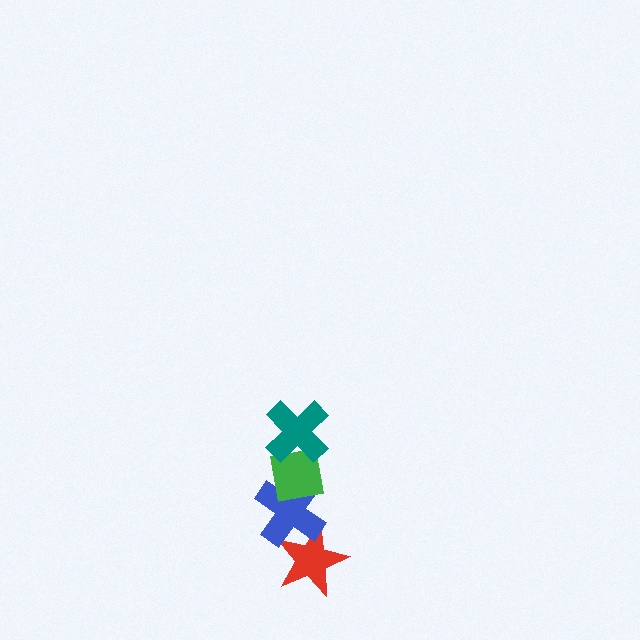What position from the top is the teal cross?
The teal cross is 1st from the top.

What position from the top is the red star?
The red star is 4th from the top.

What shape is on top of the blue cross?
The green square is on top of the blue cross.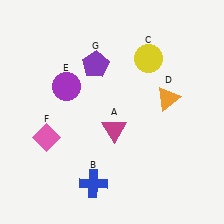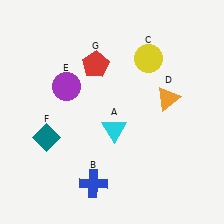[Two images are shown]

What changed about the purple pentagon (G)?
In Image 1, G is purple. In Image 2, it changed to red.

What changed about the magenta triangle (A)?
In Image 1, A is magenta. In Image 2, it changed to cyan.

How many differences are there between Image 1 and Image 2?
There are 3 differences between the two images.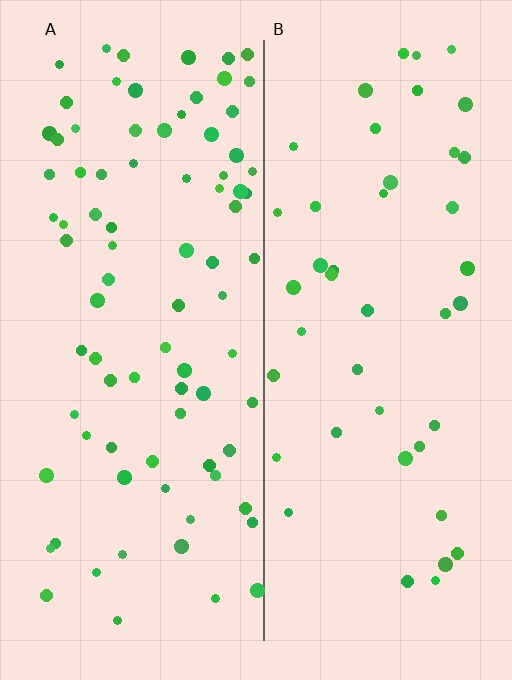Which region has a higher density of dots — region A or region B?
A (the left).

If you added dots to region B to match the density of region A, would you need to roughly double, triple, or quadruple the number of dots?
Approximately double.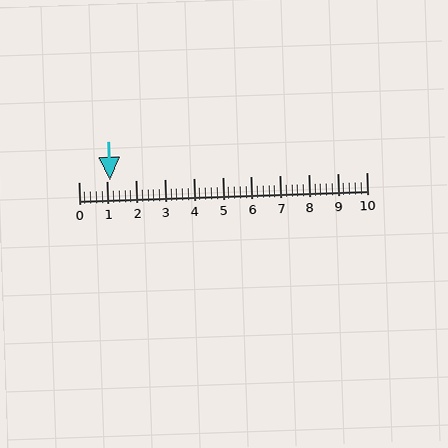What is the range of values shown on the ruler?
The ruler shows values from 0 to 10.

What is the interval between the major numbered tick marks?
The major tick marks are spaced 1 units apart.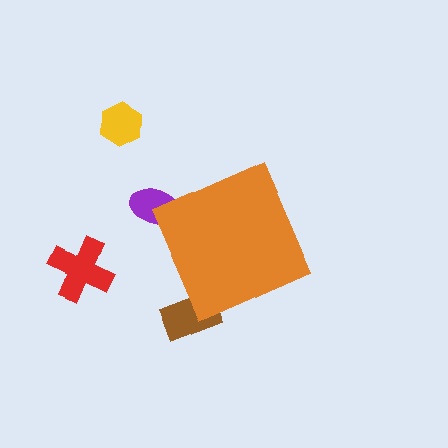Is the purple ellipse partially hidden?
Yes, the purple ellipse is partially hidden behind the orange diamond.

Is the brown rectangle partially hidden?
Yes, the brown rectangle is partially hidden behind the orange diamond.